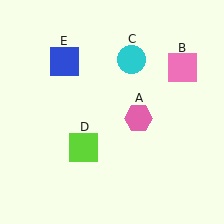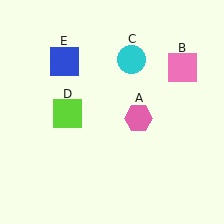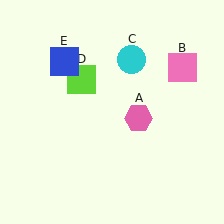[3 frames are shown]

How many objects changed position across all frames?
1 object changed position: lime square (object D).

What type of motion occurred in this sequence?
The lime square (object D) rotated clockwise around the center of the scene.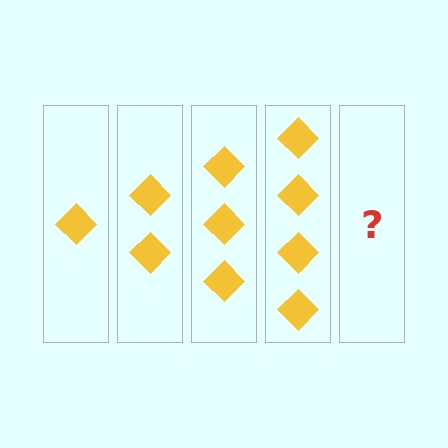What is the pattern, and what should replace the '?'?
The pattern is that each step adds one more diamond. The '?' should be 5 diamonds.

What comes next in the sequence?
The next element should be 5 diamonds.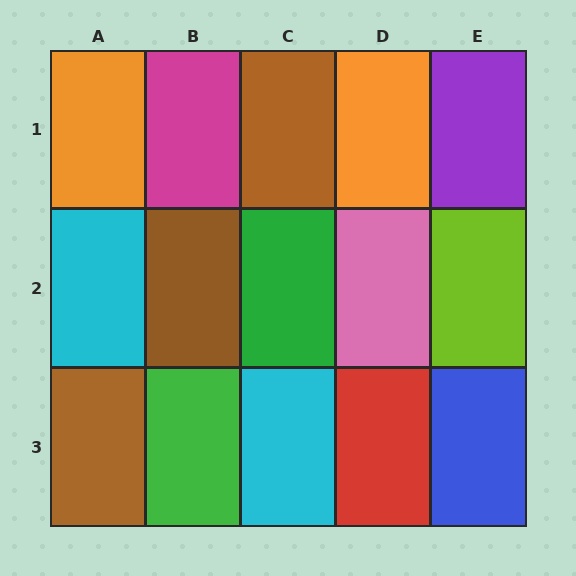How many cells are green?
2 cells are green.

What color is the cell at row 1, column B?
Magenta.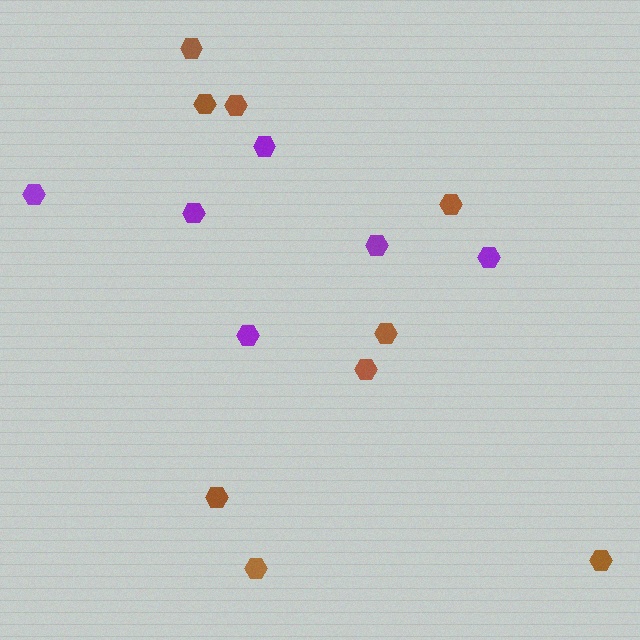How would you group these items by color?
There are 2 groups: one group of purple hexagons (6) and one group of brown hexagons (9).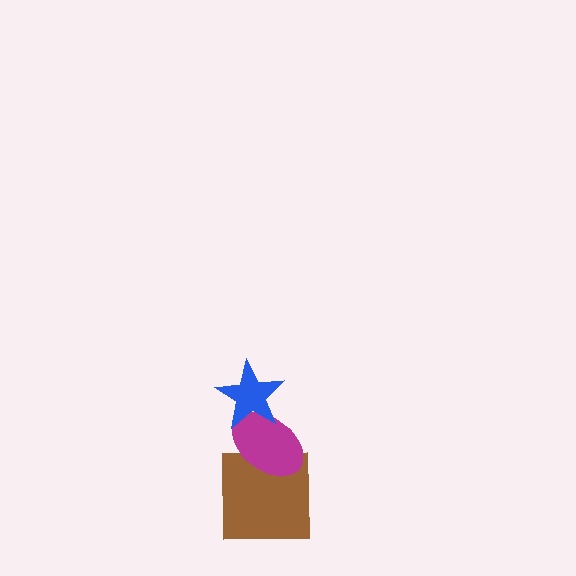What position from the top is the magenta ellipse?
The magenta ellipse is 2nd from the top.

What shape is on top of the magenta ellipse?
The blue star is on top of the magenta ellipse.